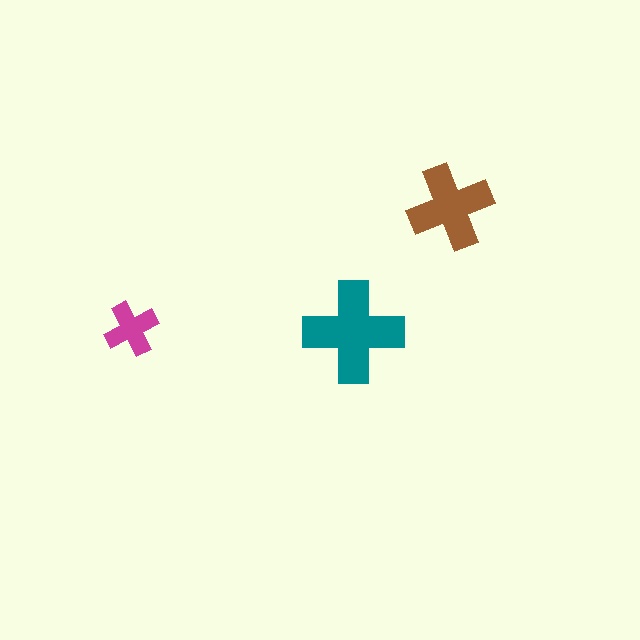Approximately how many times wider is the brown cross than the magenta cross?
About 1.5 times wider.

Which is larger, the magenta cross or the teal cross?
The teal one.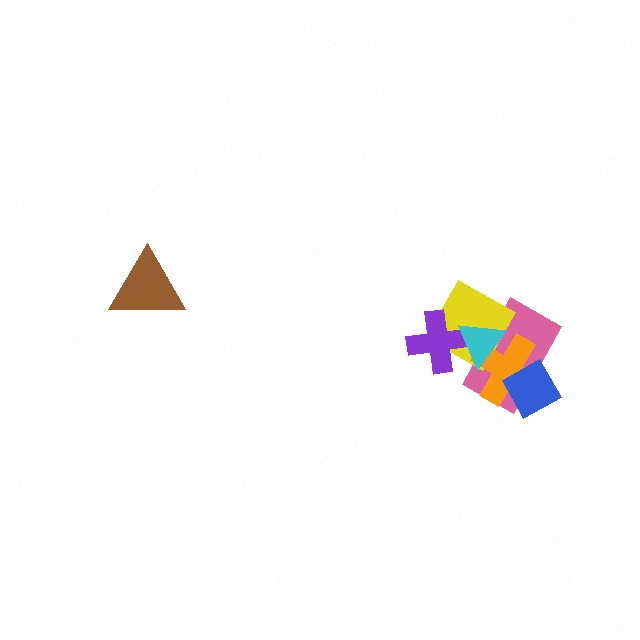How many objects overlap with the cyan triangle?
4 objects overlap with the cyan triangle.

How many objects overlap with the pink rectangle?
4 objects overlap with the pink rectangle.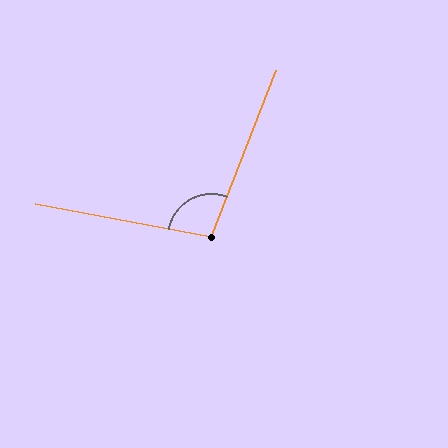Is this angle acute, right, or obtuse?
It is obtuse.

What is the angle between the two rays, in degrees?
Approximately 101 degrees.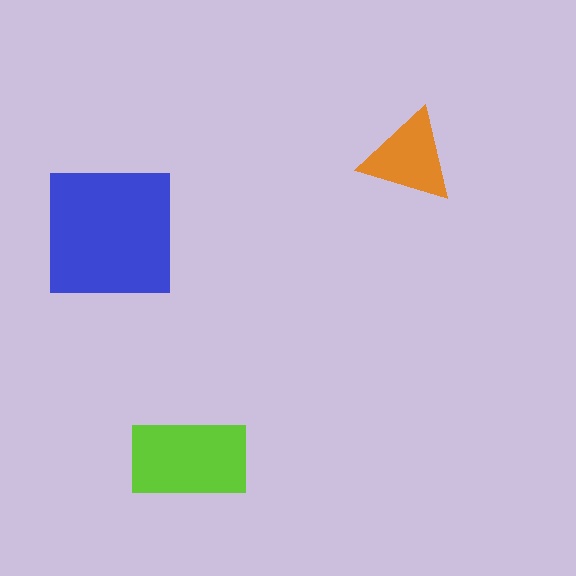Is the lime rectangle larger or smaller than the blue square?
Smaller.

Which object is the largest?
The blue square.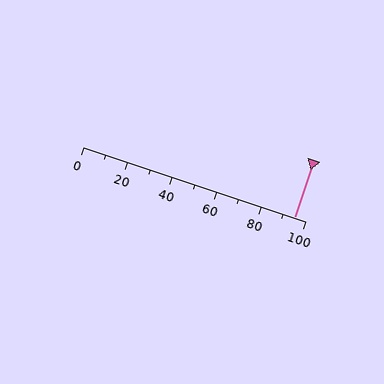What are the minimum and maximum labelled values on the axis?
The axis runs from 0 to 100.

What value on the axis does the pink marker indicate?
The marker indicates approximately 95.